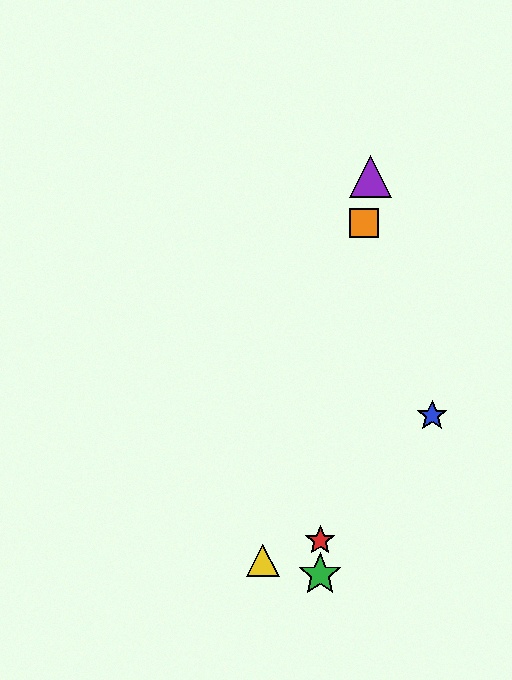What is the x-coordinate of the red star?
The red star is at x≈320.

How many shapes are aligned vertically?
2 shapes (the red star, the green star) are aligned vertically.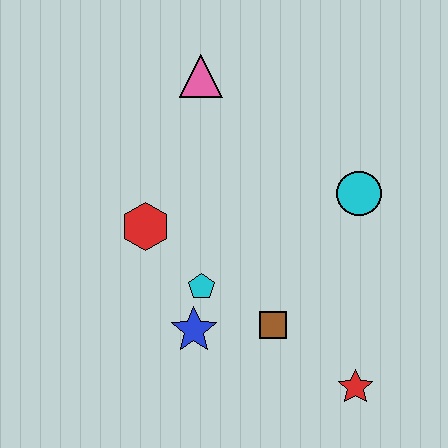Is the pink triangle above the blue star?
Yes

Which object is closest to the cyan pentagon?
The blue star is closest to the cyan pentagon.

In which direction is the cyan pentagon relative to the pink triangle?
The cyan pentagon is below the pink triangle.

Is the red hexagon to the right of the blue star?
No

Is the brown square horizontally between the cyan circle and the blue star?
Yes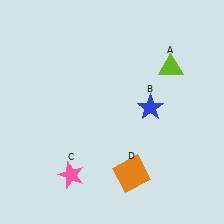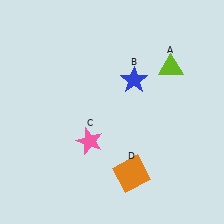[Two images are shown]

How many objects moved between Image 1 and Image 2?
2 objects moved between the two images.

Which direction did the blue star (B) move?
The blue star (B) moved up.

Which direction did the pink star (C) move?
The pink star (C) moved up.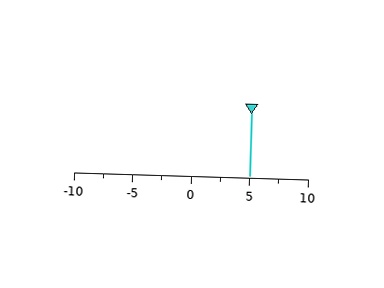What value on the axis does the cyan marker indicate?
The marker indicates approximately 5.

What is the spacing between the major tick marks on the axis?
The major ticks are spaced 5 apart.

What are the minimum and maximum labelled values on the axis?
The axis runs from -10 to 10.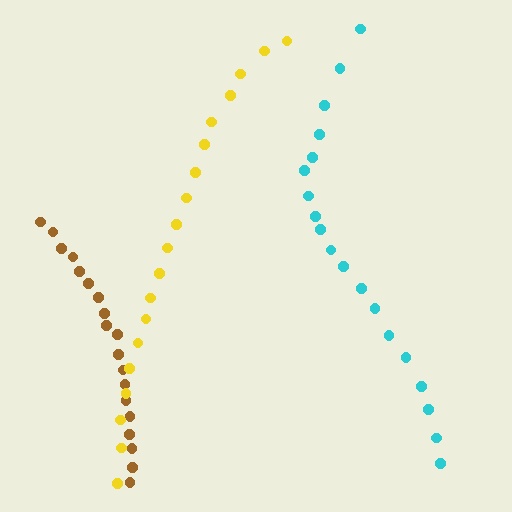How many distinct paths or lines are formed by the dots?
There are 3 distinct paths.